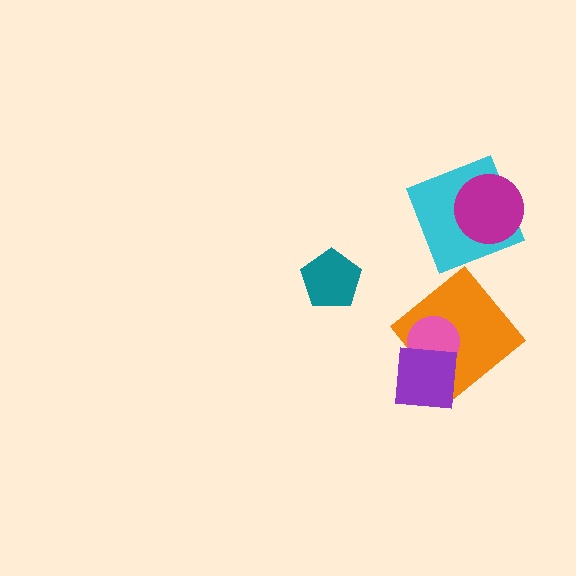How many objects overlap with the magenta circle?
1 object overlaps with the magenta circle.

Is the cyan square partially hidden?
Yes, it is partially covered by another shape.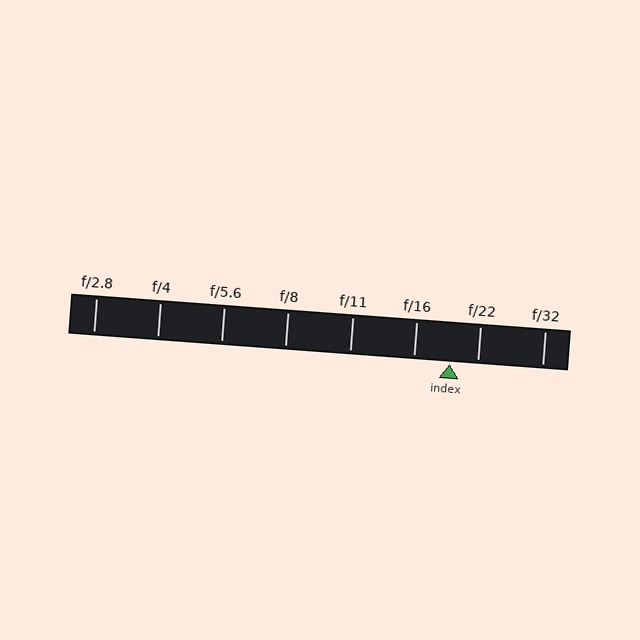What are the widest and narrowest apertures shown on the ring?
The widest aperture shown is f/2.8 and the narrowest is f/32.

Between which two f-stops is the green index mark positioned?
The index mark is between f/16 and f/22.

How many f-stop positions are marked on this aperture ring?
There are 8 f-stop positions marked.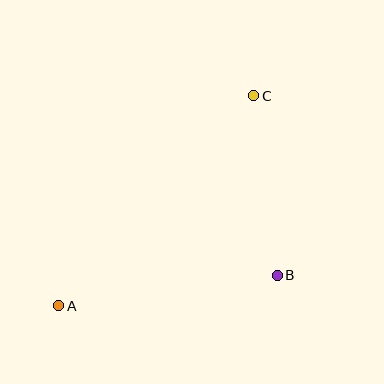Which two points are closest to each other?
Points B and C are closest to each other.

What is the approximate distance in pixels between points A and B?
The distance between A and B is approximately 221 pixels.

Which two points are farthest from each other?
Points A and C are farthest from each other.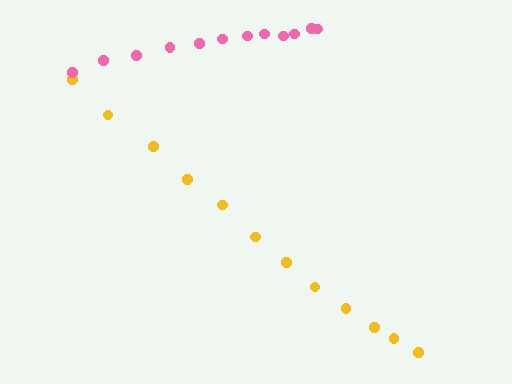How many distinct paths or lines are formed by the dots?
There are 2 distinct paths.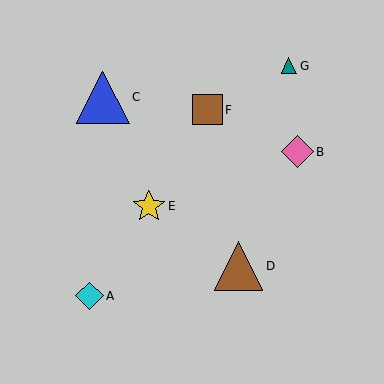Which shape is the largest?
The blue triangle (labeled C) is the largest.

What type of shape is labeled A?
Shape A is a cyan diamond.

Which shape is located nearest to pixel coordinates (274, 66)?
The teal triangle (labeled G) at (289, 66) is nearest to that location.